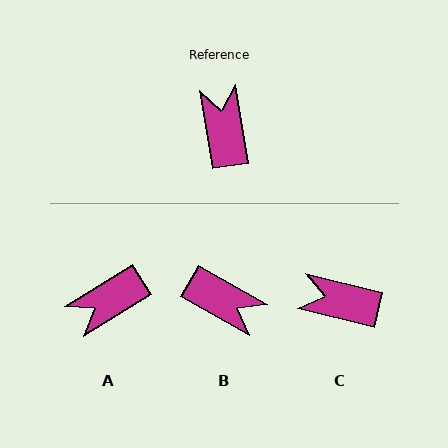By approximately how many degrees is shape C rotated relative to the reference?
Approximately 68 degrees counter-clockwise.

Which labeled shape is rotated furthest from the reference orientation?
B, about 129 degrees away.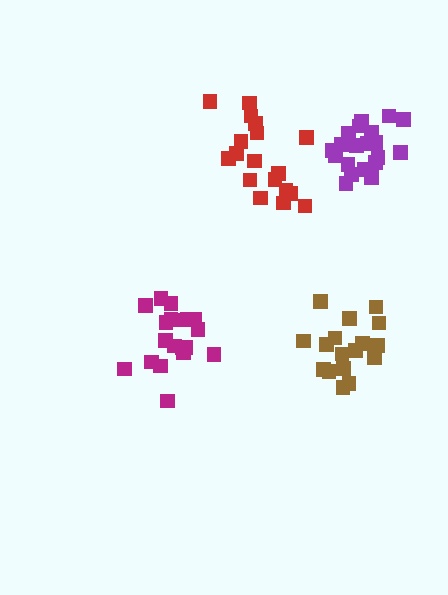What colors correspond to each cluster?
The clusters are colored: magenta, red, purple, brown.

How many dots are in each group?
Group 1: 19 dots, Group 2: 18 dots, Group 3: 20 dots, Group 4: 17 dots (74 total).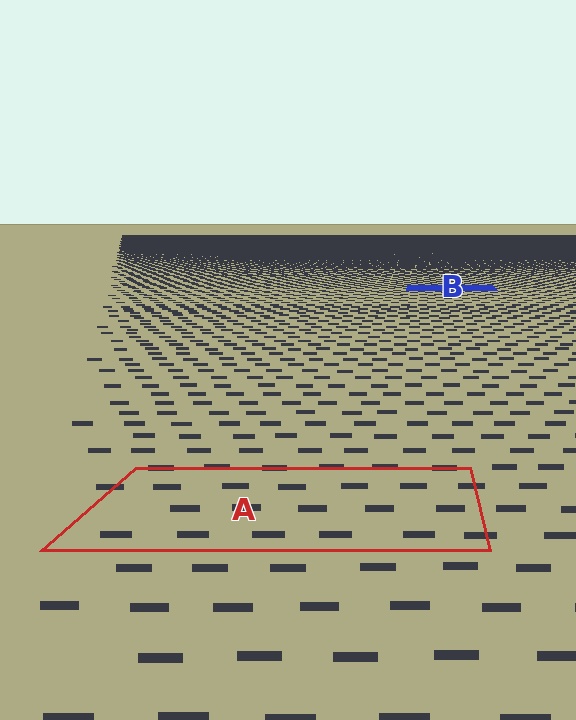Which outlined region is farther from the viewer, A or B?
Region B is farther from the viewer — the texture elements inside it appear smaller and more densely packed.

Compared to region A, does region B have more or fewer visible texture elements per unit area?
Region B has more texture elements per unit area — they are packed more densely because it is farther away.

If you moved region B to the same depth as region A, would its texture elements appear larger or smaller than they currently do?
They would appear larger. At a closer depth, the same texture elements are projected at a bigger on-screen size.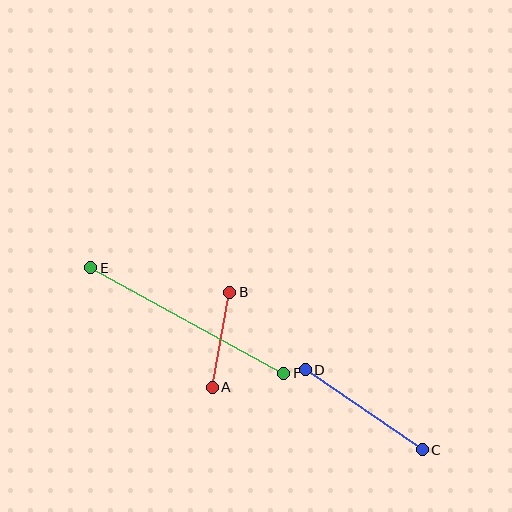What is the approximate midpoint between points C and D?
The midpoint is at approximately (364, 410) pixels.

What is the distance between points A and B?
The distance is approximately 96 pixels.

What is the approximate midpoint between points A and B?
The midpoint is at approximately (221, 340) pixels.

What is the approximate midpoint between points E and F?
The midpoint is at approximately (187, 321) pixels.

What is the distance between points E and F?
The distance is approximately 219 pixels.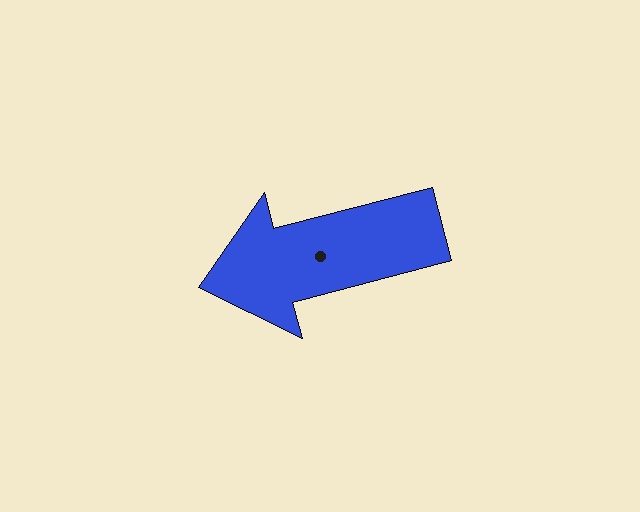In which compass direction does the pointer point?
West.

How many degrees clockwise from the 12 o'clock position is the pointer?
Approximately 255 degrees.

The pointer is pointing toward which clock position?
Roughly 9 o'clock.